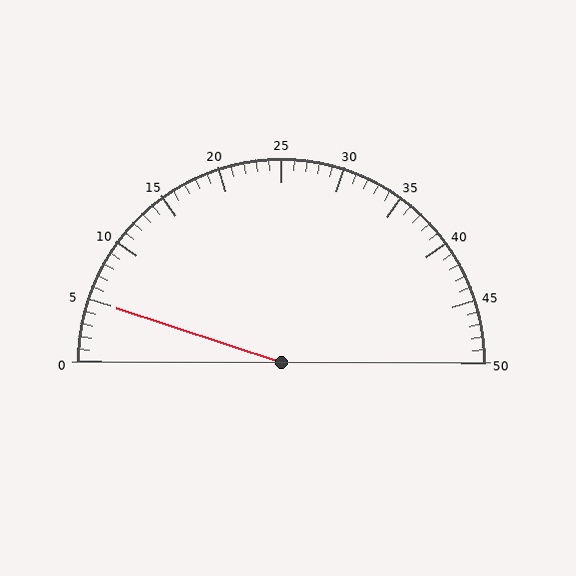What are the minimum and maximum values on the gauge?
The gauge ranges from 0 to 50.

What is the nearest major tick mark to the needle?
The nearest major tick mark is 5.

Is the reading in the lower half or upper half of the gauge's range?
The reading is in the lower half of the range (0 to 50).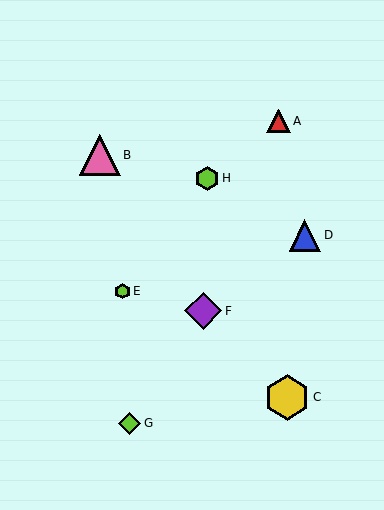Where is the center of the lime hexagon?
The center of the lime hexagon is at (207, 178).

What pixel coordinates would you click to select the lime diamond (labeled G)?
Click at (130, 423) to select the lime diamond G.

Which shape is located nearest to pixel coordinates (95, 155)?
The pink triangle (labeled B) at (100, 155) is nearest to that location.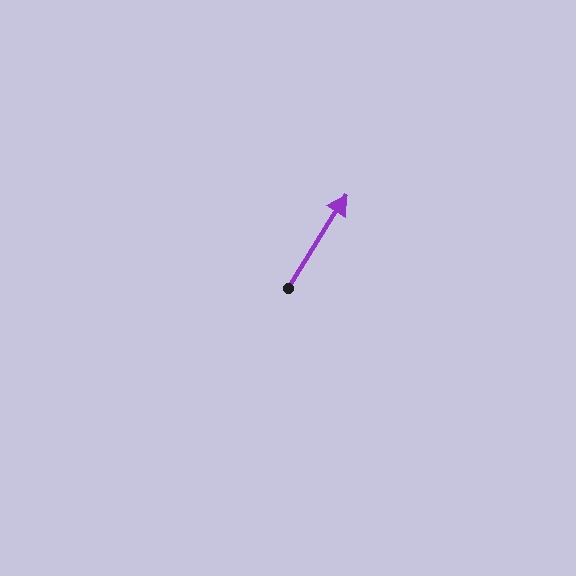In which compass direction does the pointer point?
Northeast.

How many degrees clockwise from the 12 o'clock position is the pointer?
Approximately 32 degrees.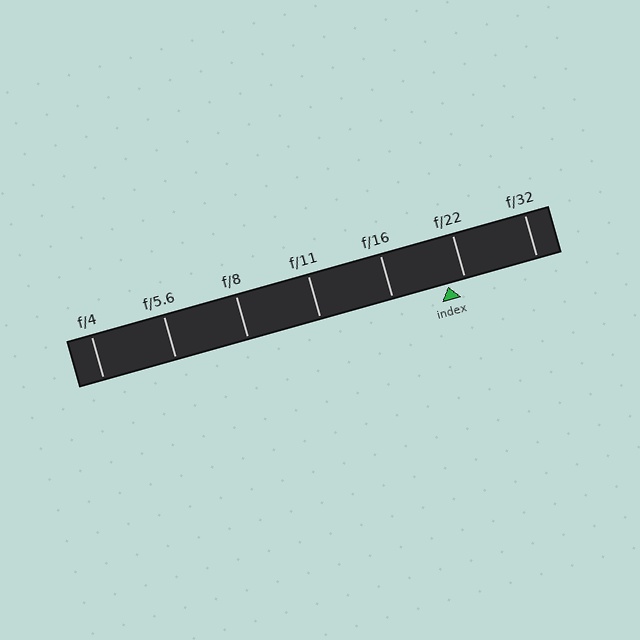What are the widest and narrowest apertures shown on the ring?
The widest aperture shown is f/4 and the narrowest is f/32.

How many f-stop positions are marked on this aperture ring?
There are 7 f-stop positions marked.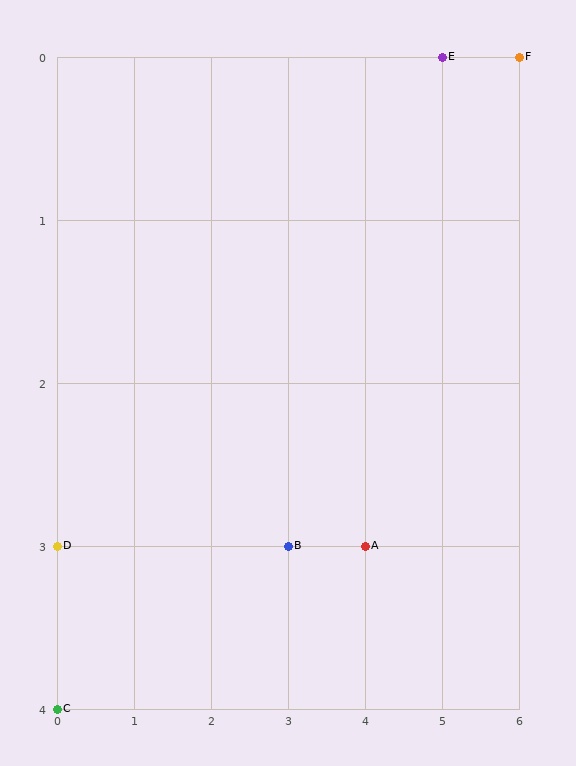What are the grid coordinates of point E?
Point E is at grid coordinates (5, 0).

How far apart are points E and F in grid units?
Points E and F are 1 column apart.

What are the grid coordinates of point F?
Point F is at grid coordinates (6, 0).